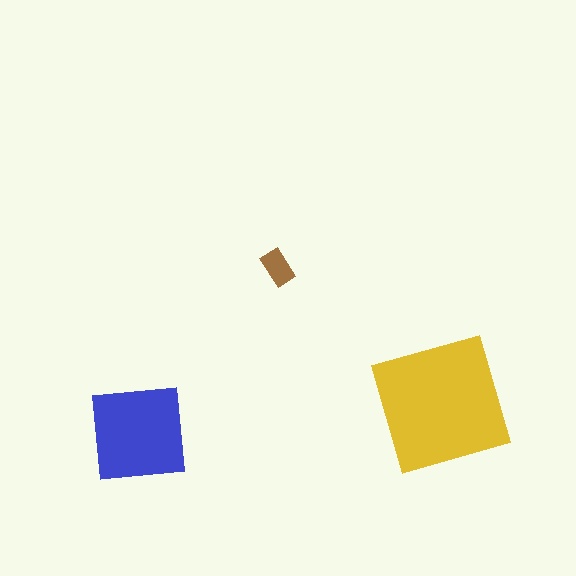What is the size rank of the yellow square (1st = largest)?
1st.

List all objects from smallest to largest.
The brown rectangle, the blue square, the yellow square.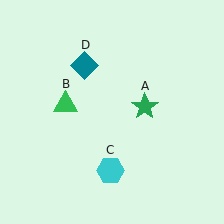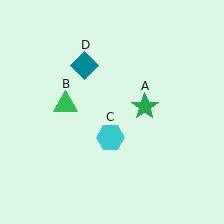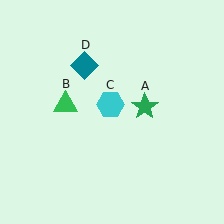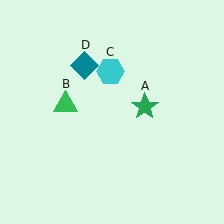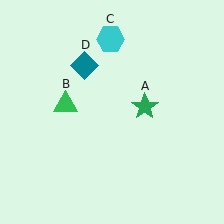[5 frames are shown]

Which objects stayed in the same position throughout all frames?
Green star (object A) and green triangle (object B) and teal diamond (object D) remained stationary.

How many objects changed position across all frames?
1 object changed position: cyan hexagon (object C).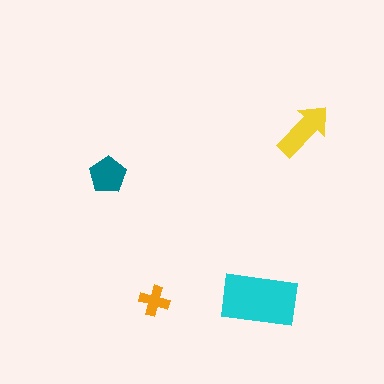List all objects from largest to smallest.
The cyan rectangle, the yellow arrow, the teal pentagon, the orange cross.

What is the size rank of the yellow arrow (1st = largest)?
2nd.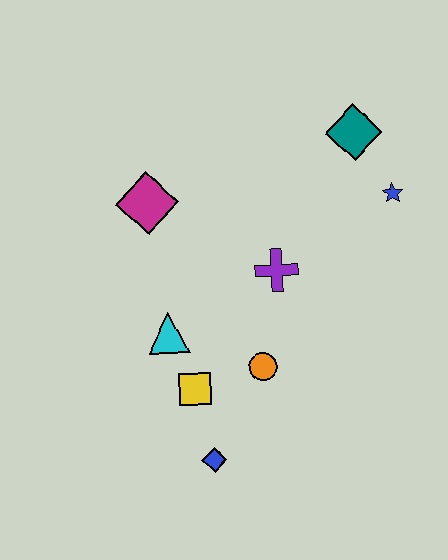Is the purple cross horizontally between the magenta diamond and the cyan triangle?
No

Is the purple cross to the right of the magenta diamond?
Yes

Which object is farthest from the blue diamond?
The teal diamond is farthest from the blue diamond.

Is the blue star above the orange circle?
Yes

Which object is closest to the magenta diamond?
The cyan triangle is closest to the magenta diamond.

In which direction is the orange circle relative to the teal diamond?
The orange circle is below the teal diamond.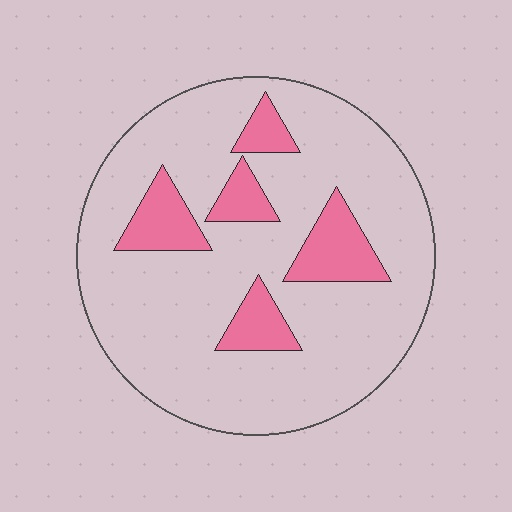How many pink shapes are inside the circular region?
5.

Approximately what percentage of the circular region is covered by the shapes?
Approximately 20%.